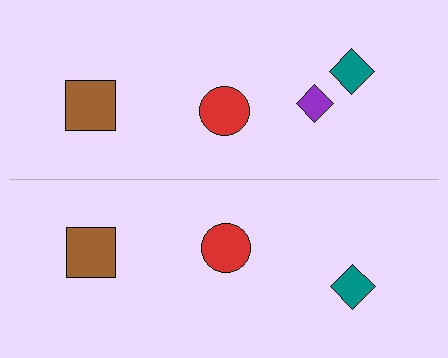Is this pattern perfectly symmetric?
No, the pattern is not perfectly symmetric. A purple diamond is missing from the bottom side.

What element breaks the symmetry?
A purple diamond is missing from the bottom side.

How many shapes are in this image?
There are 7 shapes in this image.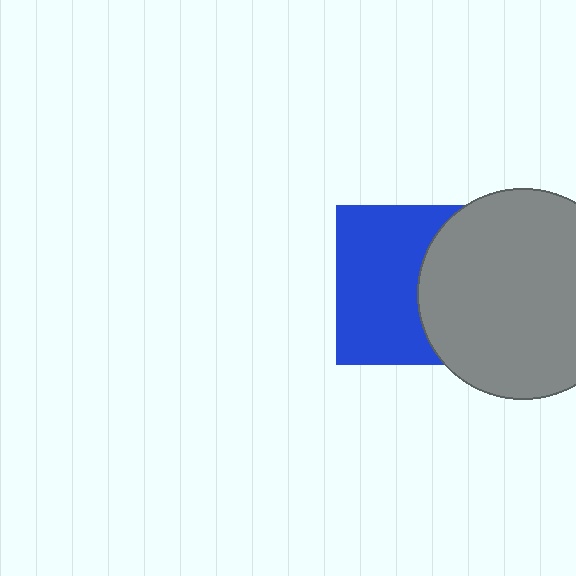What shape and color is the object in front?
The object in front is a gray circle.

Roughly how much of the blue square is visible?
About half of it is visible (roughly 58%).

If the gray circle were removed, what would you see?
You would see the complete blue square.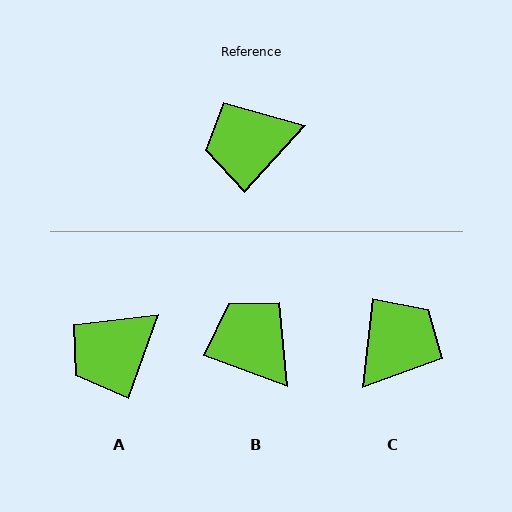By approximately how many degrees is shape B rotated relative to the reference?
Approximately 68 degrees clockwise.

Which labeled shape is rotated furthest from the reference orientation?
C, about 144 degrees away.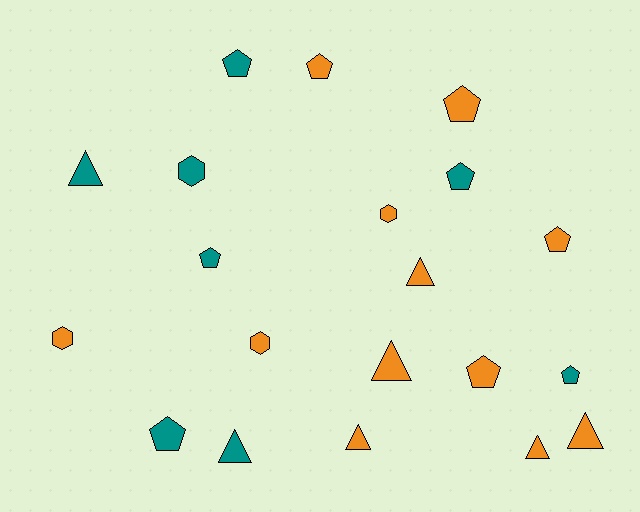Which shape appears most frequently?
Pentagon, with 9 objects.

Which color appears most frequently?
Orange, with 12 objects.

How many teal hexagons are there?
There is 1 teal hexagon.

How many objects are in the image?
There are 20 objects.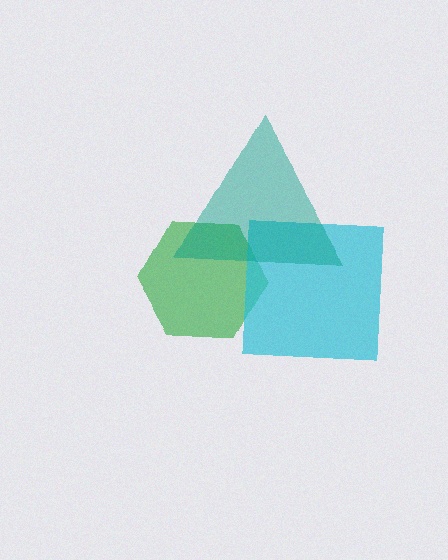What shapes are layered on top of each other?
The layered shapes are: a green hexagon, a cyan square, a teal triangle.